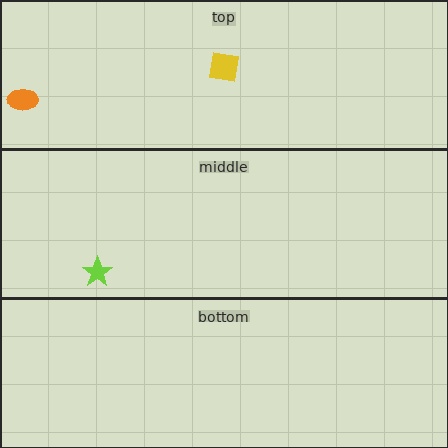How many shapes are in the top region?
2.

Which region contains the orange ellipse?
The top region.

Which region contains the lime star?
The middle region.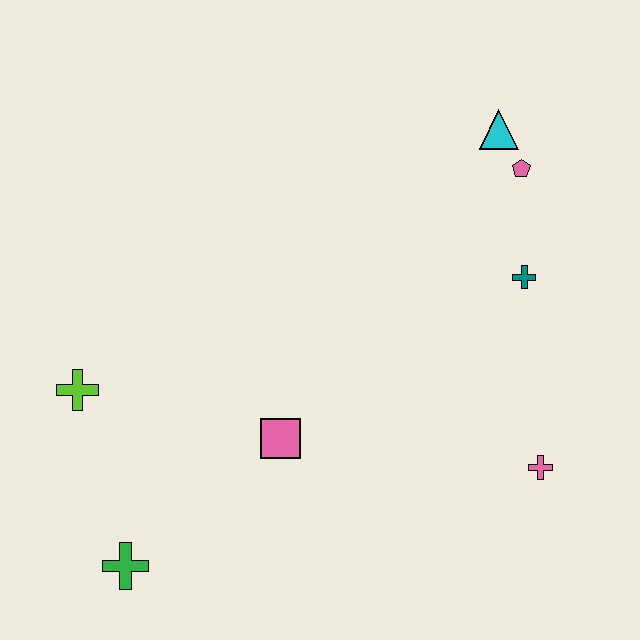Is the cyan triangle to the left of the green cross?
No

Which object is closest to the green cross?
The lime cross is closest to the green cross.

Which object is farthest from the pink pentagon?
The green cross is farthest from the pink pentagon.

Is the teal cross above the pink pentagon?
No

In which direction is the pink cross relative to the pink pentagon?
The pink cross is below the pink pentagon.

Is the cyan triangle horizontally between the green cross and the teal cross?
Yes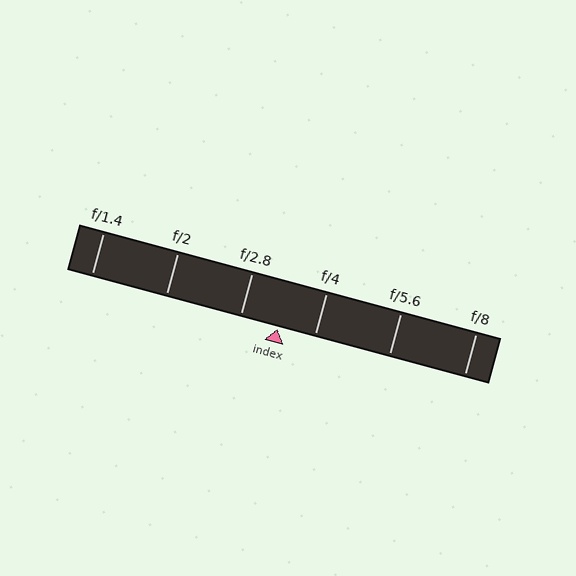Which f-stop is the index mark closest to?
The index mark is closest to f/4.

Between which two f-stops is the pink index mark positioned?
The index mark is between f/2.8 and f/4.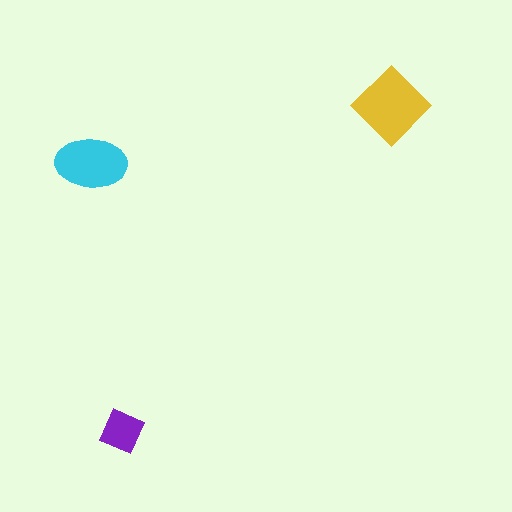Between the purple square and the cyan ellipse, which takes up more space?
The cyan ellipse.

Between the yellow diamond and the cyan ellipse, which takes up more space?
The yellow diamond.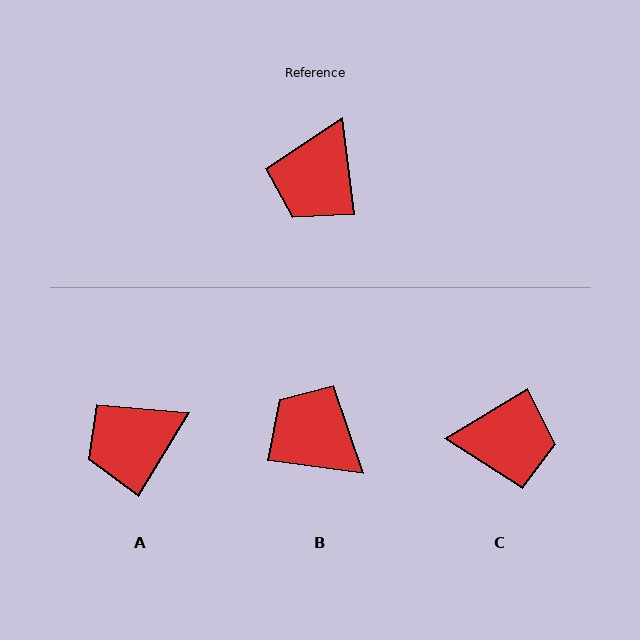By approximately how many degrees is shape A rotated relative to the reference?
Approximately 38 degrees clockwise.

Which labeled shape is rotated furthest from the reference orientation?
C, about 114 degrees away.